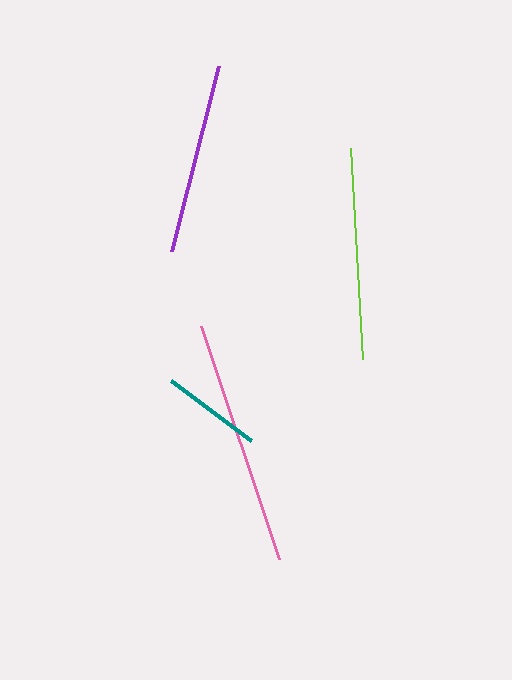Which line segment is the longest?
The pink line is the longest at approximately 246 pixels.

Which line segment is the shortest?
The teal line is the shortest at approximately 100 pixels.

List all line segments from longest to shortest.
From longest to shortest: pink, lime, purple, teal.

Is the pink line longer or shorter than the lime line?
The pink line is longer than the lime line.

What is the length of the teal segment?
The teal segment is approximately 100 pixels long.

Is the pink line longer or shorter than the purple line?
The pink line is longer than the purple line.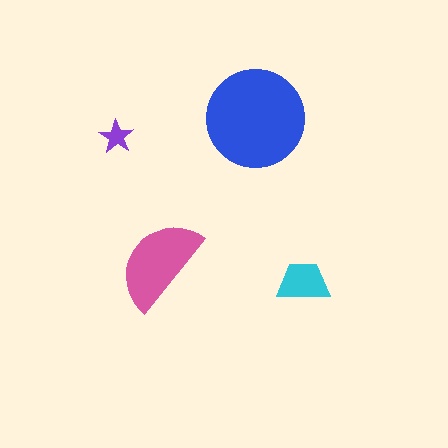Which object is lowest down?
The cyan trapezoid is bottommost.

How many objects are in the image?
There are 4 objects in the image.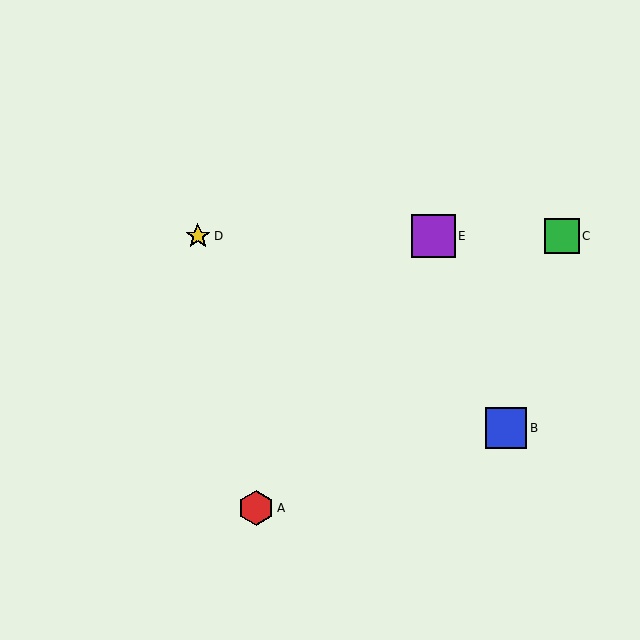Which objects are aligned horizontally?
Objects C, D, E are aligned horizontally.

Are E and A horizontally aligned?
No, E is at y≈236 and A is at y≈508.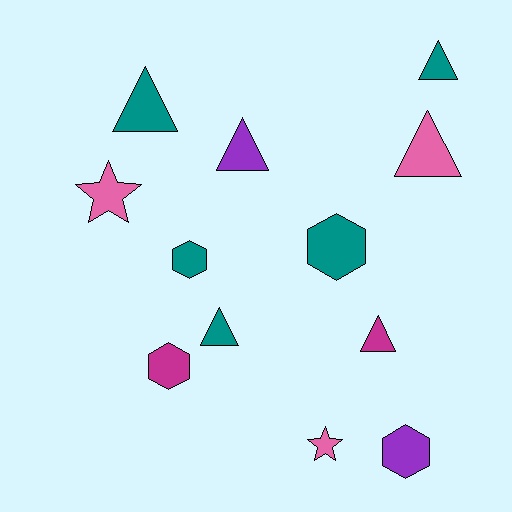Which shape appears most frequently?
Triangle, with 6 objects.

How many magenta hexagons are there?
There is 1 magenta hexagon.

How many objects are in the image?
There are 12 objects.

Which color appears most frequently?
Teal, with 5 objects.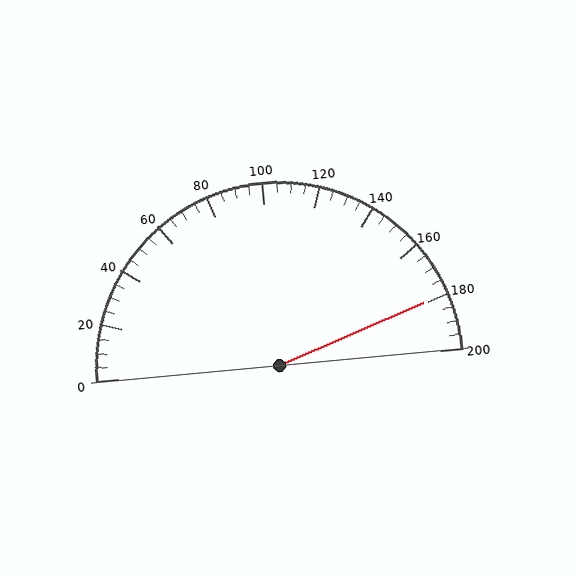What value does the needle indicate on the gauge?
The needle indicates approximately 180.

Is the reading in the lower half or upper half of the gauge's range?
The reading is in the upper half of the range (0 to 200).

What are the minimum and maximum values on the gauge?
The gauge ranges from 0 to 200.